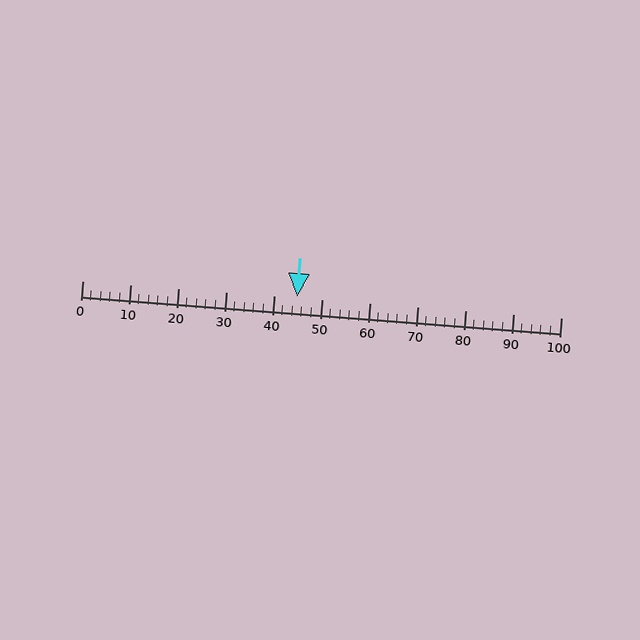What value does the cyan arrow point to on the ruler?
The cyan arrow points to approximately 45.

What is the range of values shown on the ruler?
The ruler shows values from 0 to 100.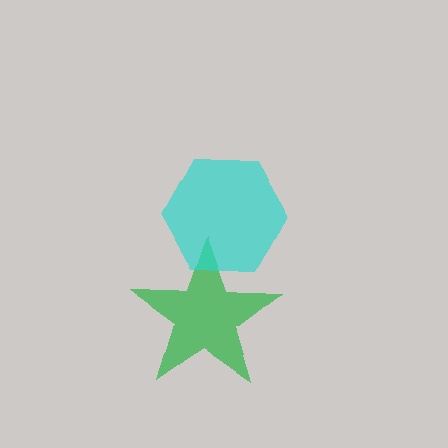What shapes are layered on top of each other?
The layered shapes are: a green star, a cyan hexagon.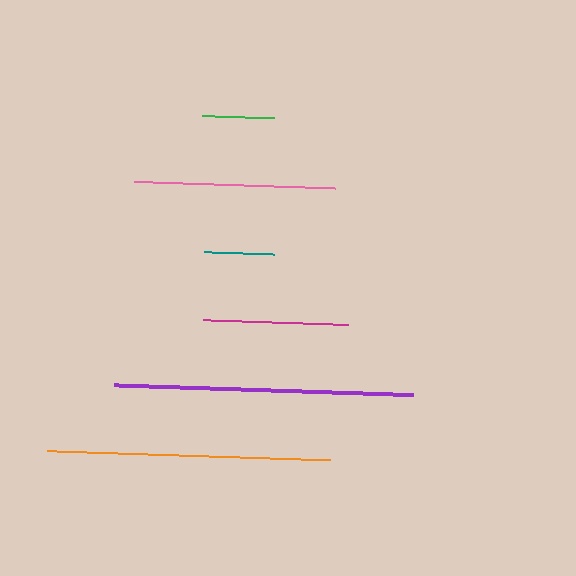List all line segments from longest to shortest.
From longest to shortest: purple, orange, pink, magenta, green, teal.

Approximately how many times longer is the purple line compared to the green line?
The purple line is approximately 4.2 times the length of the green line.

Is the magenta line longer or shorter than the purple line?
The purple line is longer than the magenta line.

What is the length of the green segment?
The green segment is approximately 72 pixels long.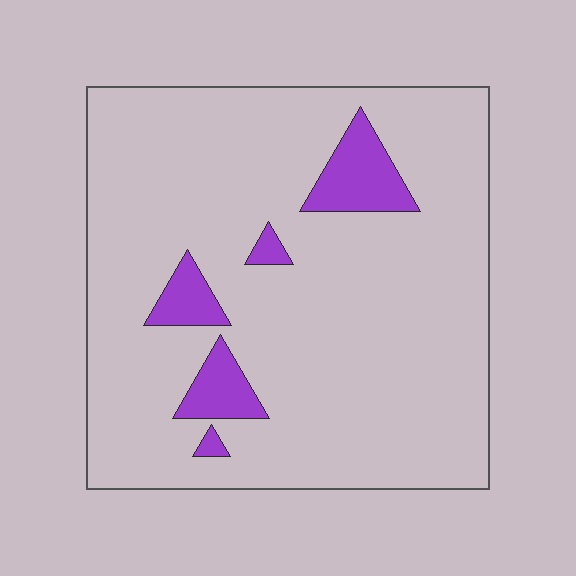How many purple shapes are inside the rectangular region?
5.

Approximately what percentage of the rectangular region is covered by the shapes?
Approximately 10%.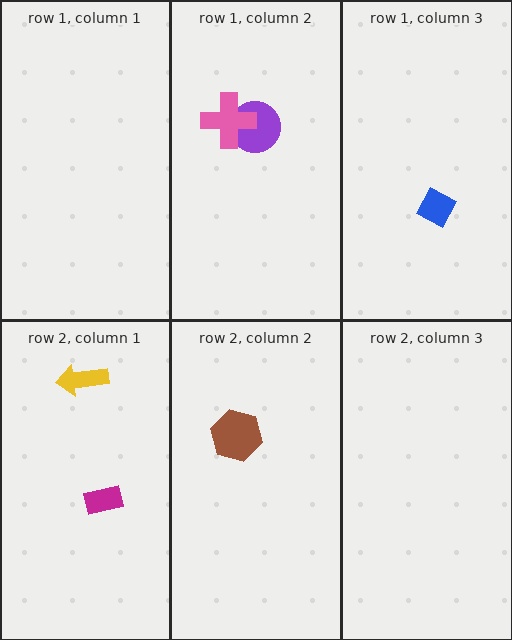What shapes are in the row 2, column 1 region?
The yellow arrow, the magenta rectangle.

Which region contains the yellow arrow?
The row 2, column 1 region.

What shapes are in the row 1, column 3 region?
The blue diamond.